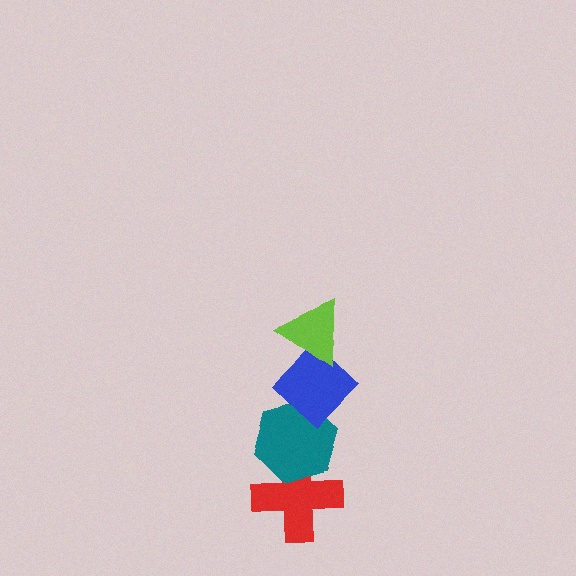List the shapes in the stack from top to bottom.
From top to bottom: the lime triangle, the blue diamond, the teal hexagon, the red cross.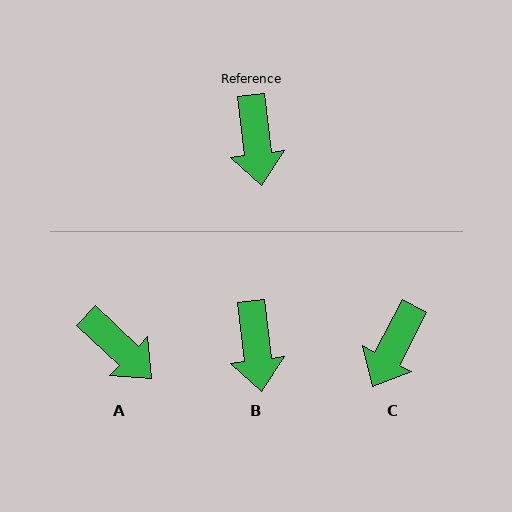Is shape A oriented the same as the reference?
No, it is off by about 40 degrees.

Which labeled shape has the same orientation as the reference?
B.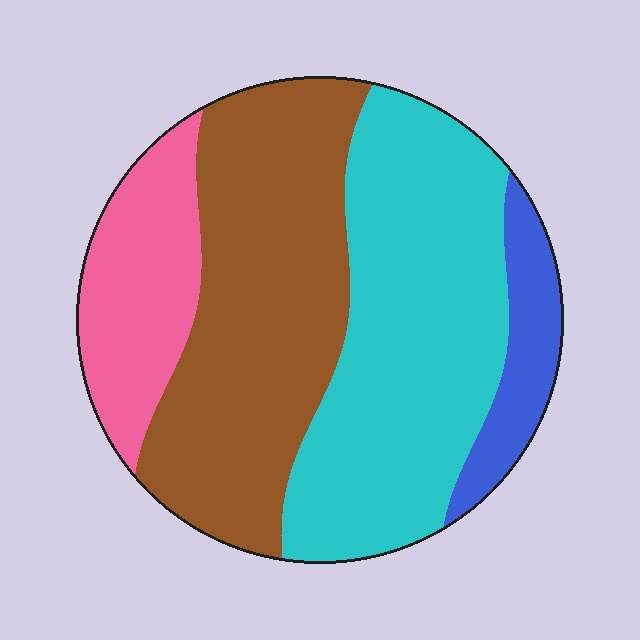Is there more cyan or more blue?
Cyan.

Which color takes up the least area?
Blue, at roughly 10%.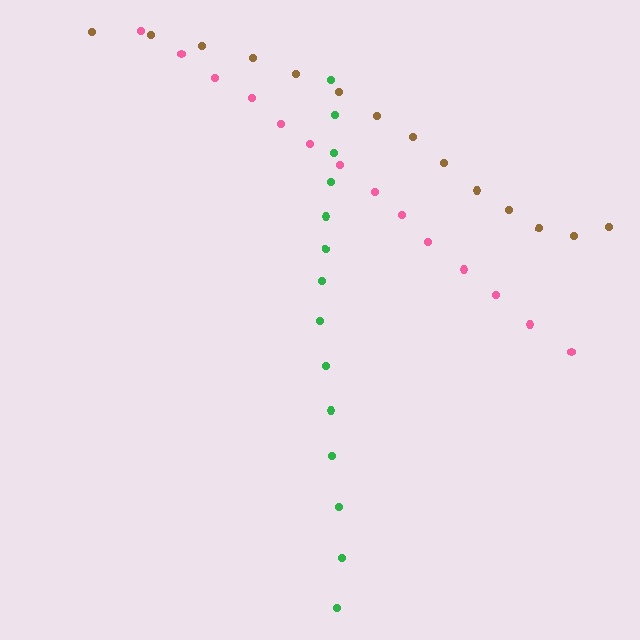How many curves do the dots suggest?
There are 3 distinct paths.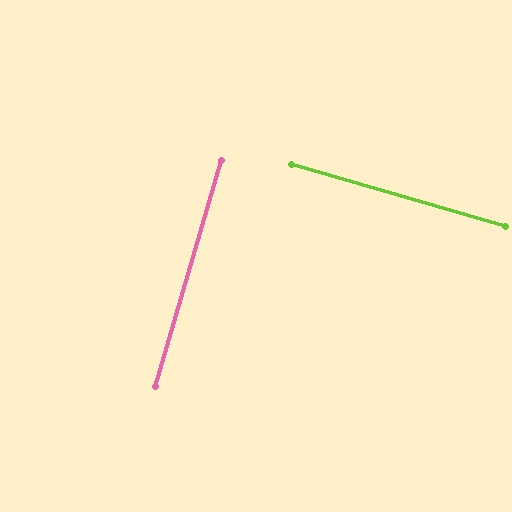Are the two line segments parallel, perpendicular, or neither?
Perpendicular — they meet at approximately 90°.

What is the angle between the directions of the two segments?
Approximately 90 degrees.